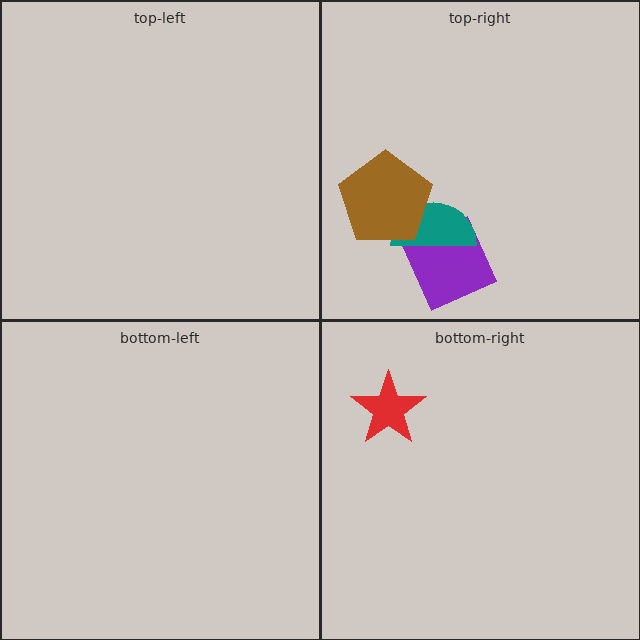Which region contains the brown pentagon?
The top-right region.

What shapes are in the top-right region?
The purple diamond, the teal semicircle, the brown pentagon.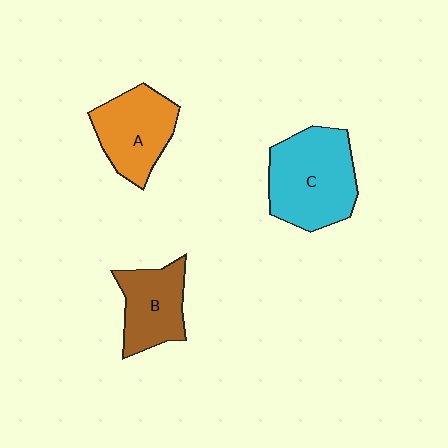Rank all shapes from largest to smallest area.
From largest to smallest: C (cyan), A (orange), B (brown).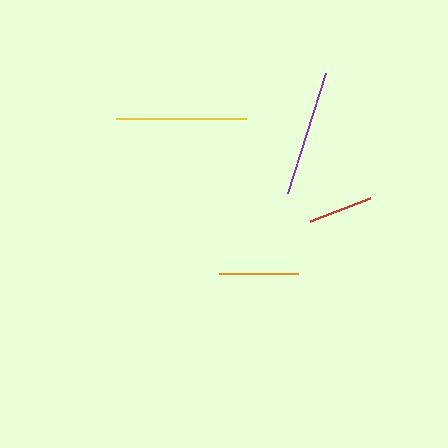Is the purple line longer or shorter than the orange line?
The purple line is longer than the orange line.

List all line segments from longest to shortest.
From longest to shortest: yellow, purple, orange, red.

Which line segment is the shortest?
The red line is the shortest at approximately 64 pixels.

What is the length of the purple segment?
The purple segment is approximately 126 pixels long.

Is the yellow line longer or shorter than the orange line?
The yellow line is longer than the orange line.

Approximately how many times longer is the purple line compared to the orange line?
The purple line is approximately 1.6 times the length of the orange line.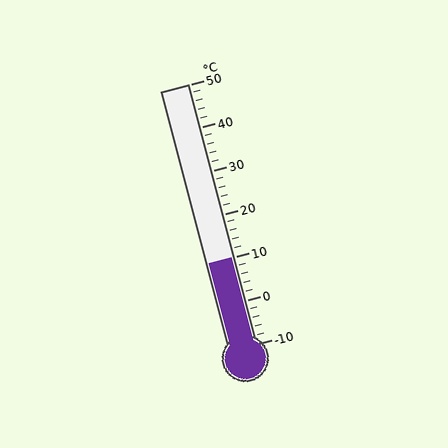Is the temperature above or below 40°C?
The temperature is below 40°C.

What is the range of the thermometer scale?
The thermometer scale ranges from -10°C to 50°C.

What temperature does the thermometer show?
The thermometer shows approximately 10°C.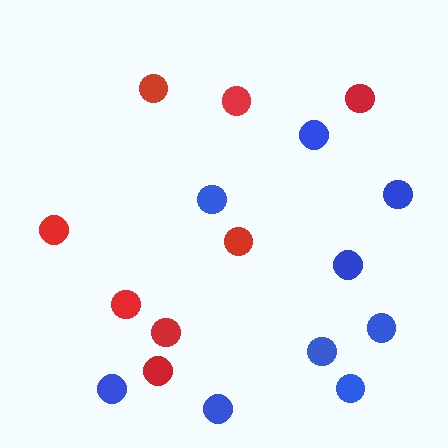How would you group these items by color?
There are 2 groups: one group of red circles (8) and one group of blue circles (9).